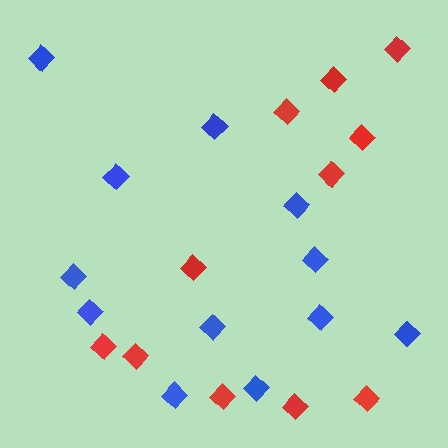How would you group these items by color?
There are 2 groups: one group of red diamonds (11) and one group of blue diamonds (12).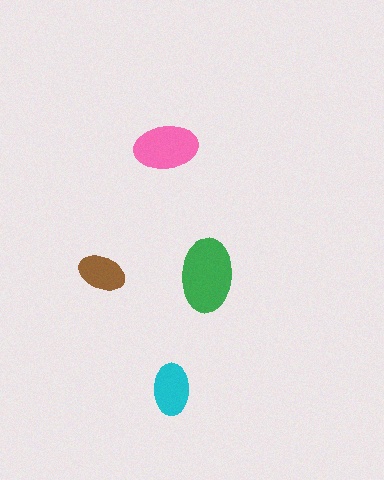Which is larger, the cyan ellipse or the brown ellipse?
The cyan one.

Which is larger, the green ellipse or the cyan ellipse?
The green one.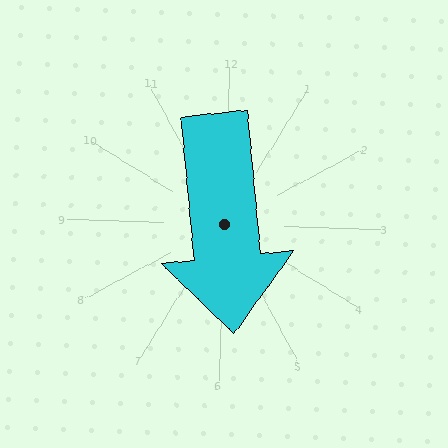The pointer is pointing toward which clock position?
Roughly 6 o'clock.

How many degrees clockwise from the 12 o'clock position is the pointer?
Approximately 173 degrees.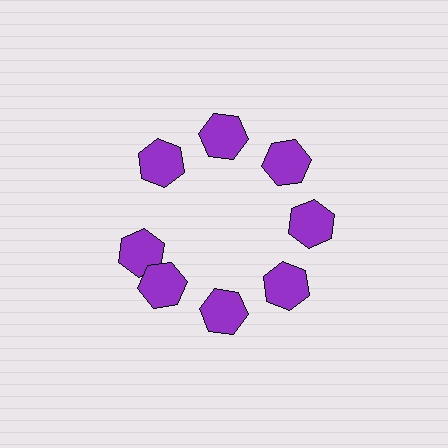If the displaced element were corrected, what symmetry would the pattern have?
It would have 8-fold rotational symmetry — the pattern would map onto itself every 45 degrees.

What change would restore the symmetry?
The symmetry would be restored by rotating it back into even spacing with its neighbors so that all 8 hexagons sit at equal angles and equal distance from the center.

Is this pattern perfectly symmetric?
No. The 8 purple hexagons are arranged in a ring, but one element near the 9 o'clock position is rotated out of alignment along the ring, breaking the 8-fold rotational symmetry.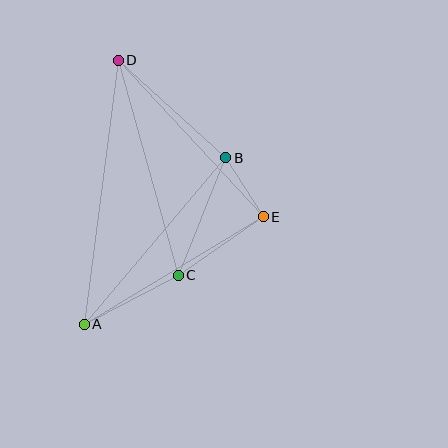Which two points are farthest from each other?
Points A and D are farthest from each other.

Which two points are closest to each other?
Points B and E are closest to each other.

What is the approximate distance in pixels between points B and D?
The distance between B and D is approximately 145 pixels.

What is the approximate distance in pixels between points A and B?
The distance between A and B is approximately 219 pixels.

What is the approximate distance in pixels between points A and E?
The distance between A and E is approximately 209 pixels.